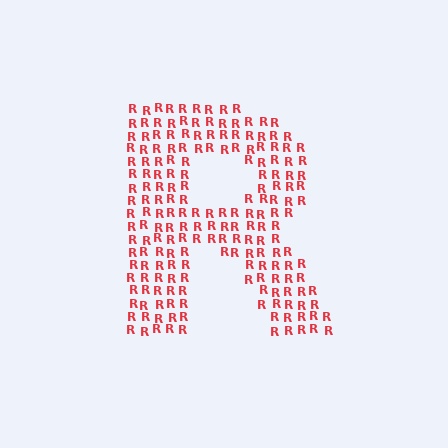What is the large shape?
The large shape is the letter R.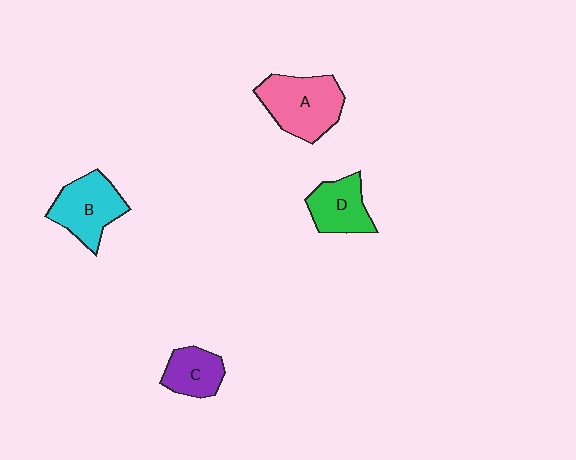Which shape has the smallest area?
Shape C (purple).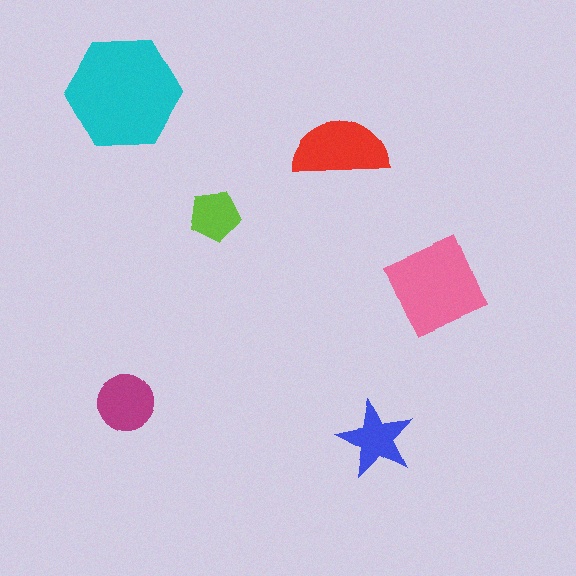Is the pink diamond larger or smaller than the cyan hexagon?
Smaller.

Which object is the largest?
The cyan hexagon.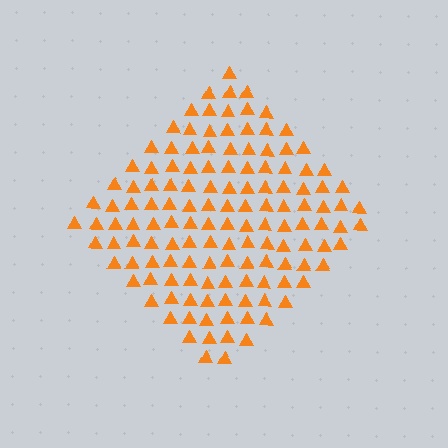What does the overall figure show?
The overall figure shows a diamond.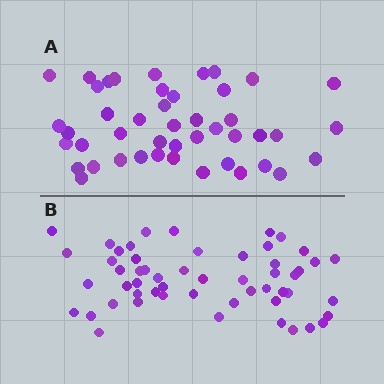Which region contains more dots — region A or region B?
Region B (the bottom region) has more dots.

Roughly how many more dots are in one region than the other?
Region B has roughly 8 or so more dots than region A.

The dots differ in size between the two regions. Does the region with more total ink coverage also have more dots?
No. Region A has more total ink coverage because its dots are larger, but region B actually contains more individual dots. Total area can be misleading — the number of items is what matters here.